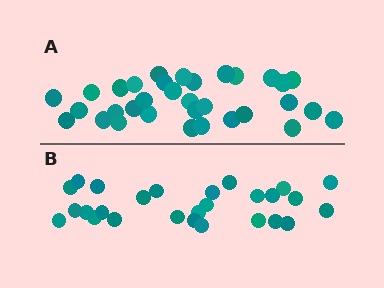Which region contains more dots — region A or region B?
Region A (the top region) has more dots.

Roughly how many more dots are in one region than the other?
Region A has about 6 more dots than region B.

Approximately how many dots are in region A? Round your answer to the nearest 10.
About 30 dots. (The exact count is 33, which rounds to 30.)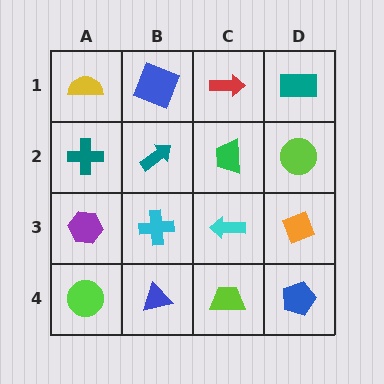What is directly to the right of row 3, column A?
A cyan cross.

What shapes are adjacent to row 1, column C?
A green trapezoid (row 2, column C), a blue square (row 1, column B), a teal rectangle (row 1, column D).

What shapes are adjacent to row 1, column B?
A teal arrow (row 2, column B), a yellow semicircle (row 1, column A), a red arrow (row 1, column C).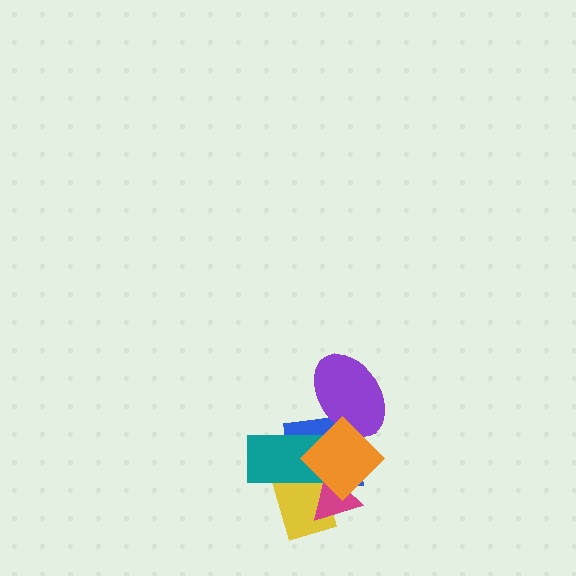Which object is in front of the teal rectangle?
The orange diamond is in front of the teal rectangle.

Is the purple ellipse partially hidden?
Yes, it is partially covered by another shape.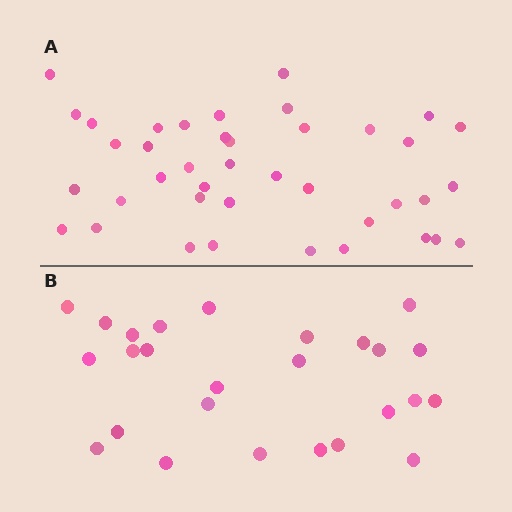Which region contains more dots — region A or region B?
Region A (the top region) has more dots.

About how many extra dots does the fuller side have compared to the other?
Region A has approximately 15 more dots than region B.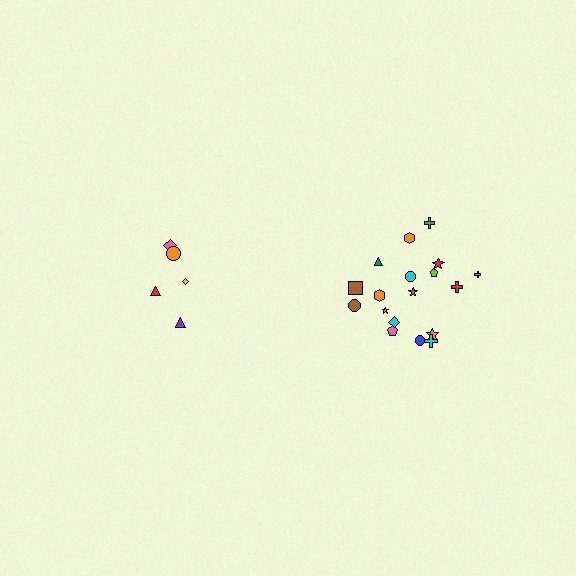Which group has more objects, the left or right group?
The right group.